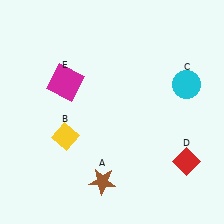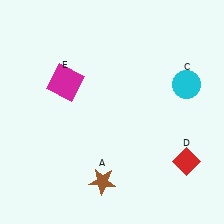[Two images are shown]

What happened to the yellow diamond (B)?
The yellow diamond (B) was removed in Image 2. It was in the bottom-left area of Image 1.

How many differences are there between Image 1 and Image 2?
There is 1 difference between the two images.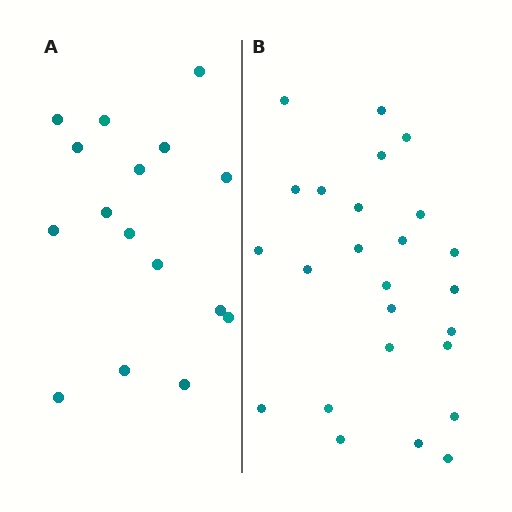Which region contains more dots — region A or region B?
Region B (the right region) has more dots.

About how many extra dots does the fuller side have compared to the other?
Region B has roughly 8 or so more dots than region A.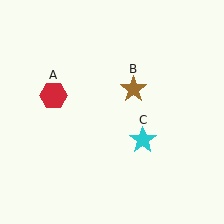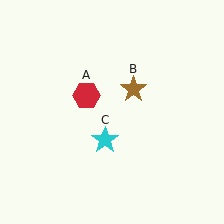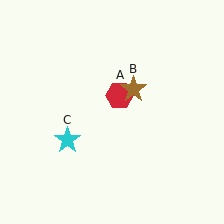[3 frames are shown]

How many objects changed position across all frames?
2 objects changed position: red hexagon (object A), cyan star (object C).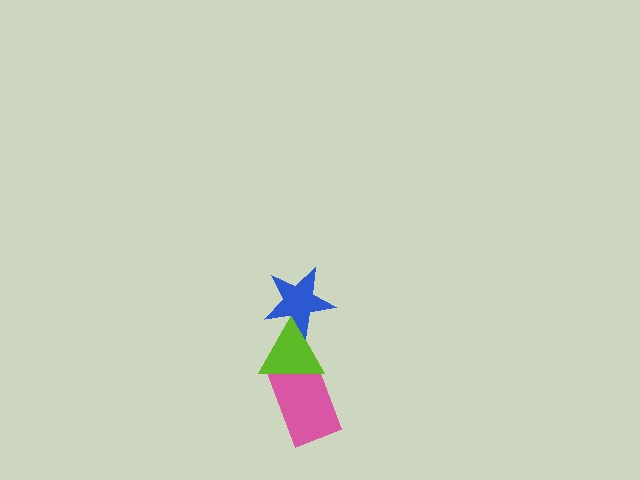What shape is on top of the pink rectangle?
The lime triangle is on top of the pink rectangle.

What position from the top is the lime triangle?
The lime triangle is 2nd from the top.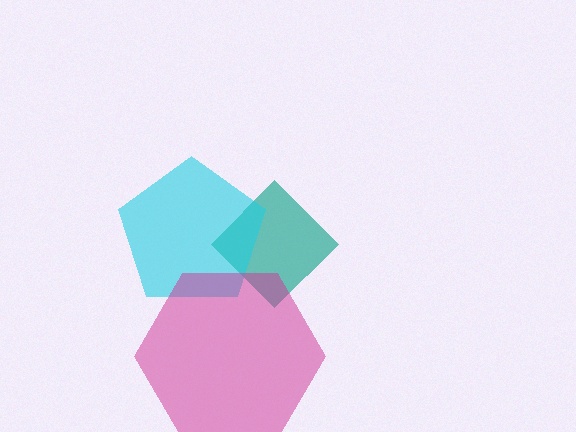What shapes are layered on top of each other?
The layered shapes are: a teal diamond, a cyan pentagon, a magenta hexagon.